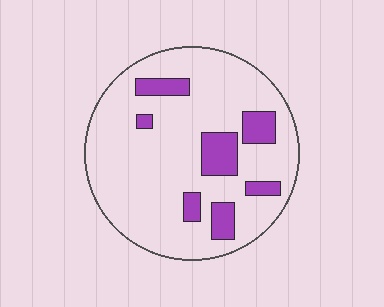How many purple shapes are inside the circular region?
7.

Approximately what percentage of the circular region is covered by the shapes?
Approximately 15%.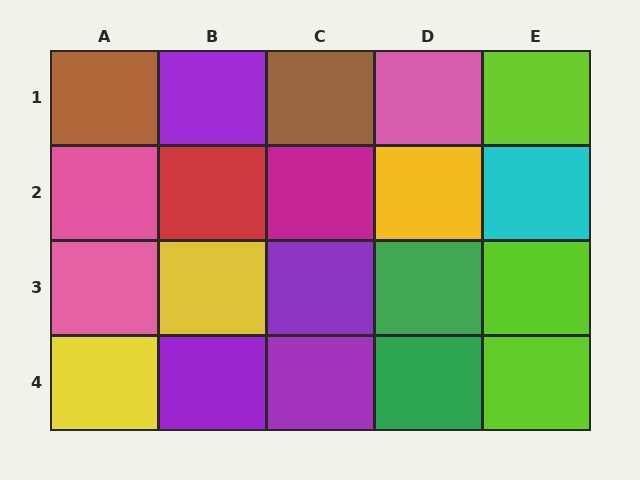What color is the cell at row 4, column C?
Purple.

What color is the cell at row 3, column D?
Green.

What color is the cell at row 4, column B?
Purple.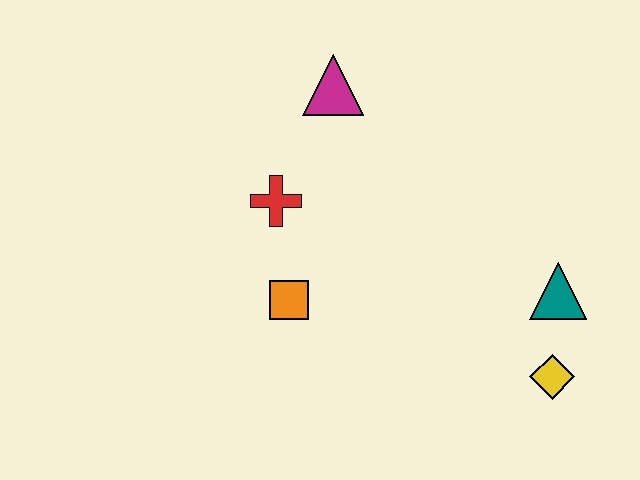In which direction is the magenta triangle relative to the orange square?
The magenta triangle is above the orange square.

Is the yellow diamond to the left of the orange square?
No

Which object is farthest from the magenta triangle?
The yellow diamond is farthest from the magenta triangle.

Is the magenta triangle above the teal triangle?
Yes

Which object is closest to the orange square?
The red cross is closest to the orange square.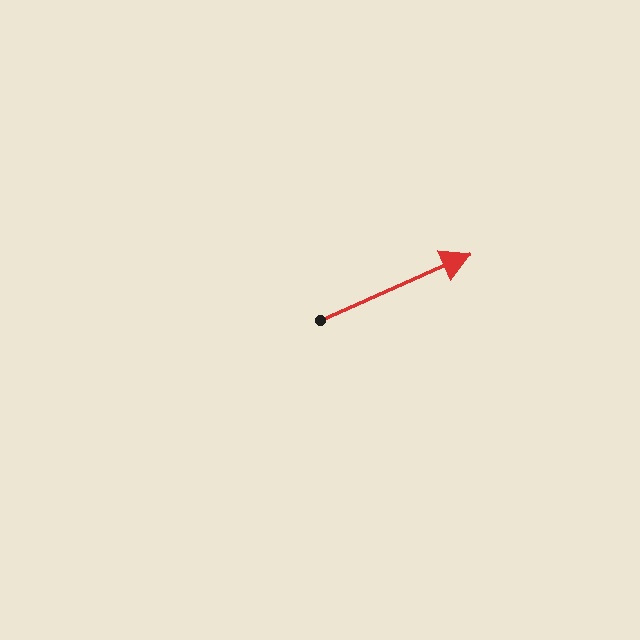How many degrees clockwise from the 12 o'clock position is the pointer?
Approximately 66 degrees.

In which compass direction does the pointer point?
Northeast.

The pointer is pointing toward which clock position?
Roughly 2 o'clock.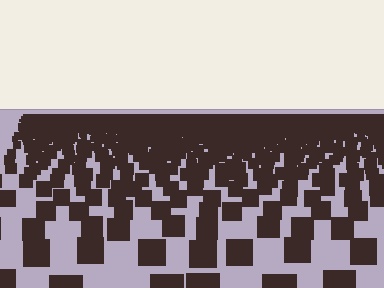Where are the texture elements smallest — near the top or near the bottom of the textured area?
Near the top.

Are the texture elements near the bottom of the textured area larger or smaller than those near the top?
Larger. Near the bottom, elements are closer to the viewer and appear at a bigger on-screen size.